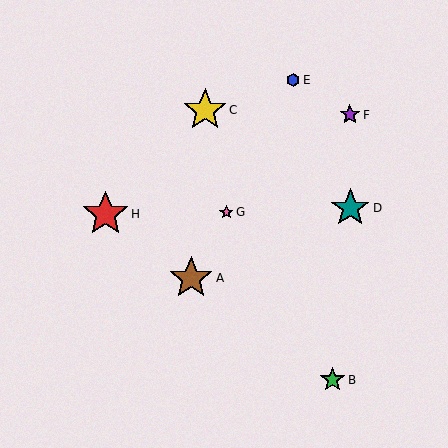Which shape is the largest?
The red star (labeled H) is the largest.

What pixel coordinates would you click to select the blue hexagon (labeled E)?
Click at (293, 80) to select the blue hexagon E.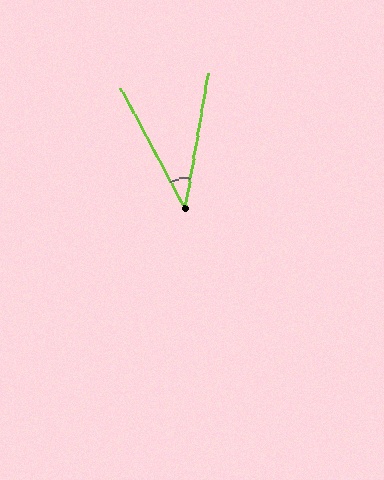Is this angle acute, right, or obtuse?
It is acute.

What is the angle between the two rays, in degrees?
Approximately 38 degrees.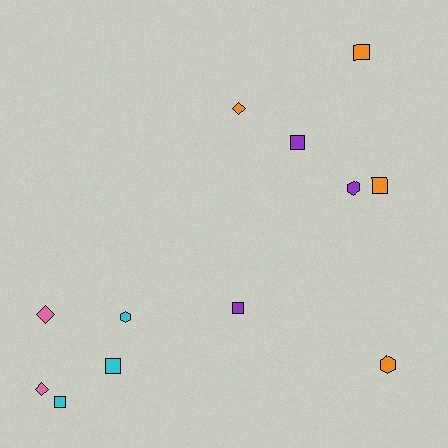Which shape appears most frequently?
Square, with 6 objects.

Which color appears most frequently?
Orange, with 4 objects.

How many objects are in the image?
There are 12 objects.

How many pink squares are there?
There are no pink squares.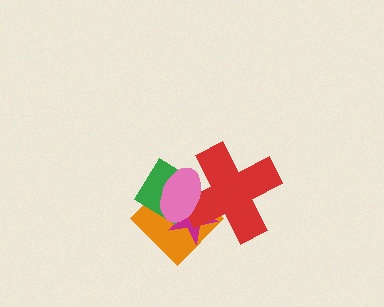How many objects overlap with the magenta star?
4 objects overlap with the magenta star.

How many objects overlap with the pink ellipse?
4 objects overlap with the pink ellipse.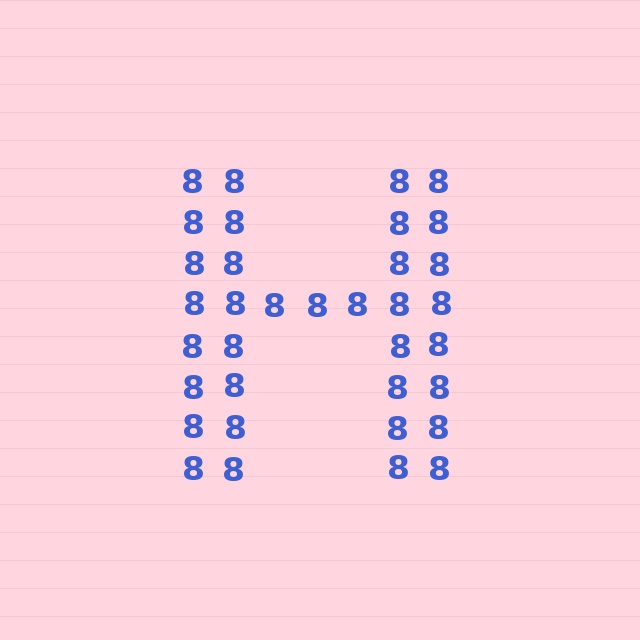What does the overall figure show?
The overall figure shows the letter H.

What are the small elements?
The small elements are digit 8's.